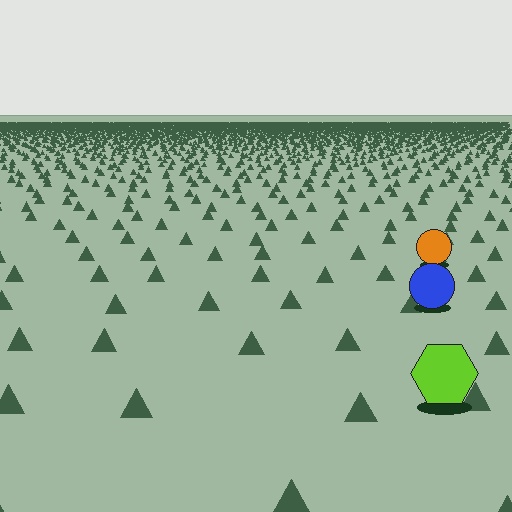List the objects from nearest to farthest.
From nearest to farthest: the lime hexagon, the blue circle, the orange circle.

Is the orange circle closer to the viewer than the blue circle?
No. The blue circle is closer — you can tell from the texture gradient: the ground texture is coarser near it.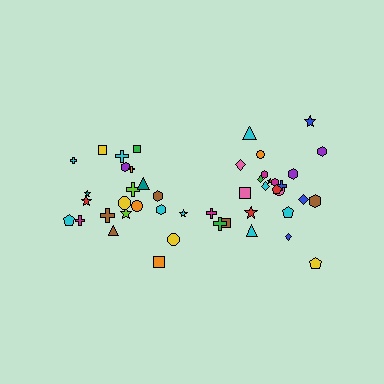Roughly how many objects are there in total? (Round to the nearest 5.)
Roughly 45 objects in total.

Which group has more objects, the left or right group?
The right group.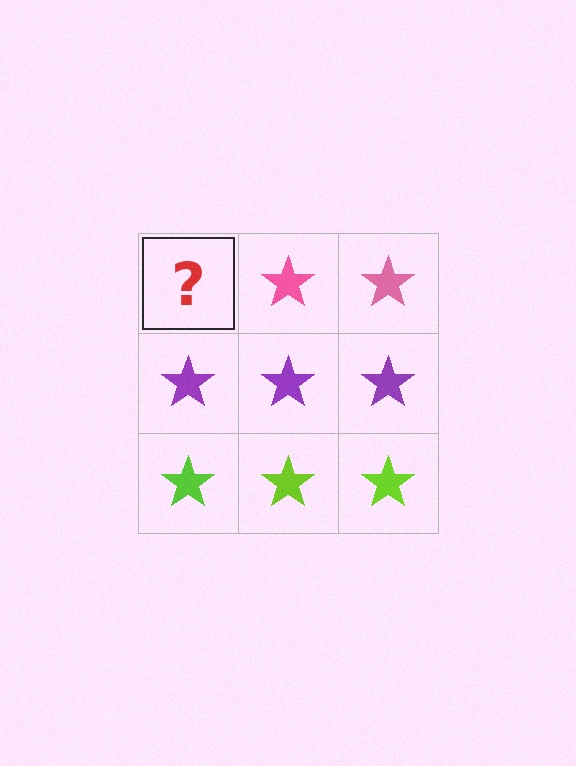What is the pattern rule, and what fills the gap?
The rule is that each row has a consistent color. The gap should be filled with a pink star.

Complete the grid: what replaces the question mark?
The question mark should be replaced with a pink star.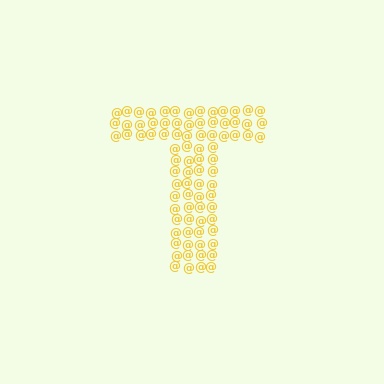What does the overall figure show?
The overall figure shows the letter T.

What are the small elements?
The small elements are at signs.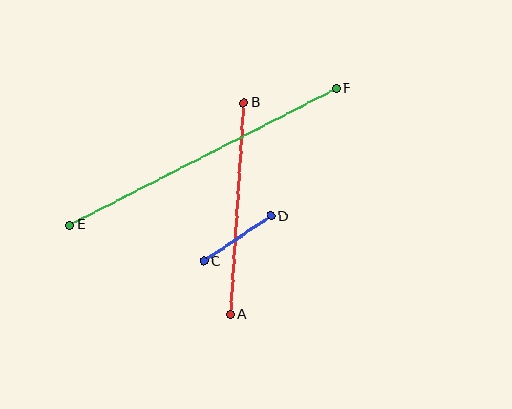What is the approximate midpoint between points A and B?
The midpoint is at approximately (237, 209) pixels.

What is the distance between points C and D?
The distance is approximately 81 pixels.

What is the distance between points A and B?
The distance is approximately 213 pixels.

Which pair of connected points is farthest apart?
Points E and F are farthest apart.